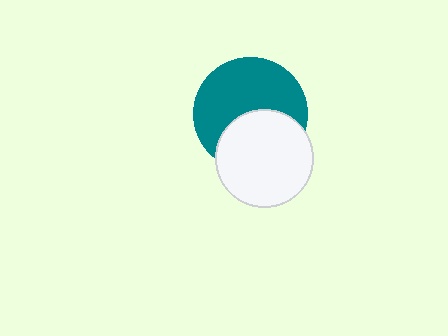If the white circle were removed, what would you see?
You would see the complete teal circle.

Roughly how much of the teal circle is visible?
About half of it is visible (roughly 60%).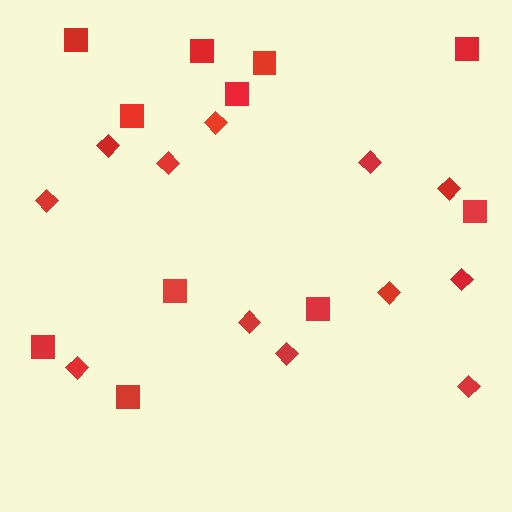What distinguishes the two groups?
There are 2 groups: one group of diamonds (12) and one group of squares (11).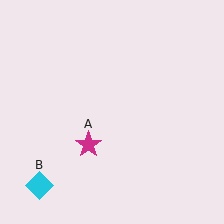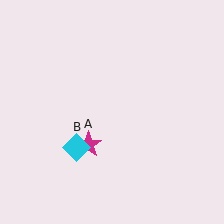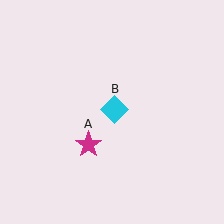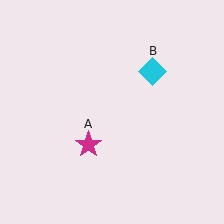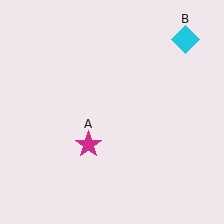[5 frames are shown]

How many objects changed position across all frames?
1 object changed position: cyan diamond (object B).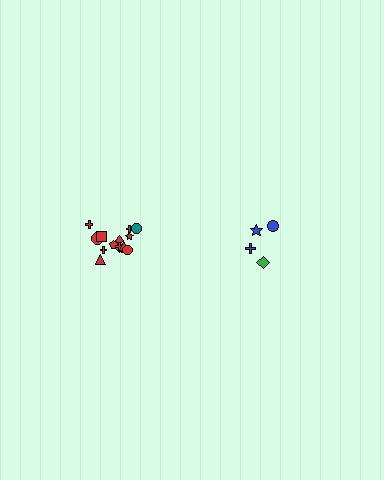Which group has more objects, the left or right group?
The left group.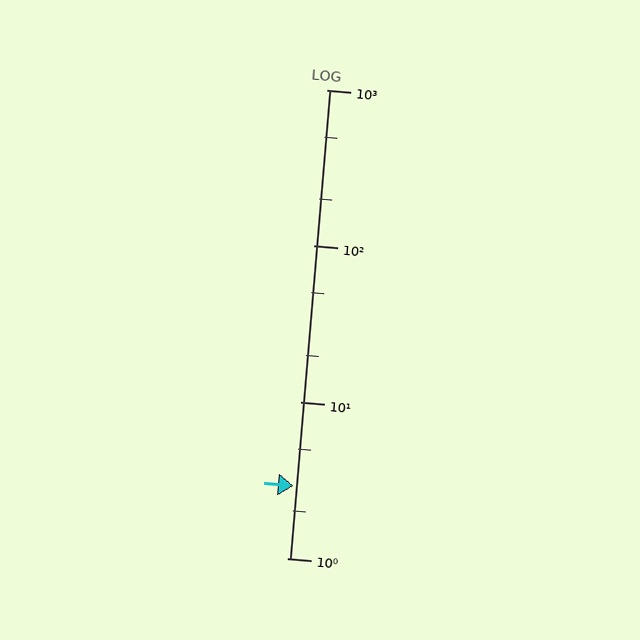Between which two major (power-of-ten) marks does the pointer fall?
The pointer is between 1 and 10.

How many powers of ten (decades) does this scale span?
The scale spans 3 decades, from 1 to 1000.